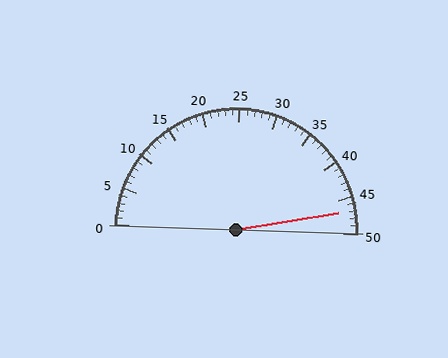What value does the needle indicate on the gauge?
The needle indicates approximately 47.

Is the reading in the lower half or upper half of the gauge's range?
The reading is in the upper half of the range (0 to 50).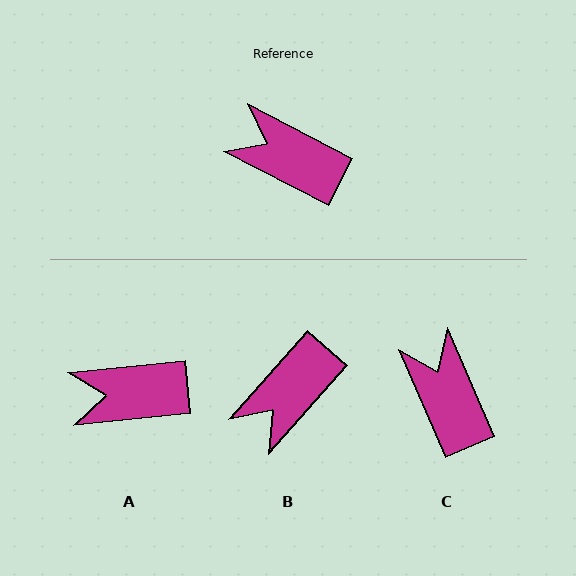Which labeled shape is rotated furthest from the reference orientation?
B, about 76 degrees away.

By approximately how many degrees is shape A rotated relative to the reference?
Approximately 33 degrees counter-clockwise.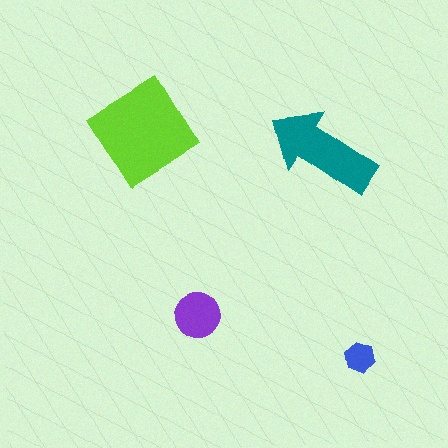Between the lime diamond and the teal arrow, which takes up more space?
The lime diamond.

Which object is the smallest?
The blue hexagon.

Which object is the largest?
The lime diamond.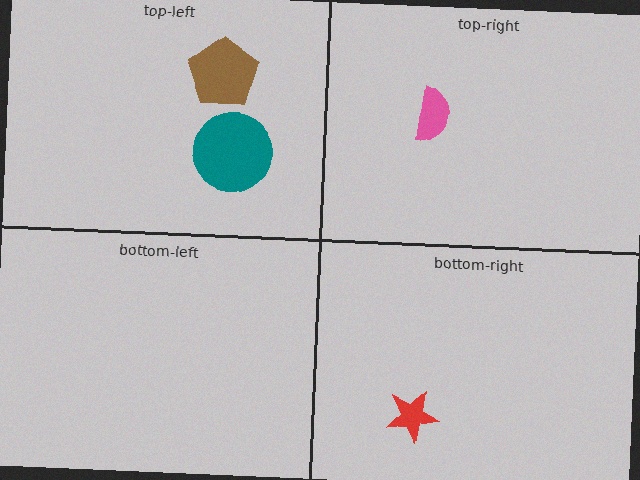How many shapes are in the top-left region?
2.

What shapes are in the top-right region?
The pink semicircle.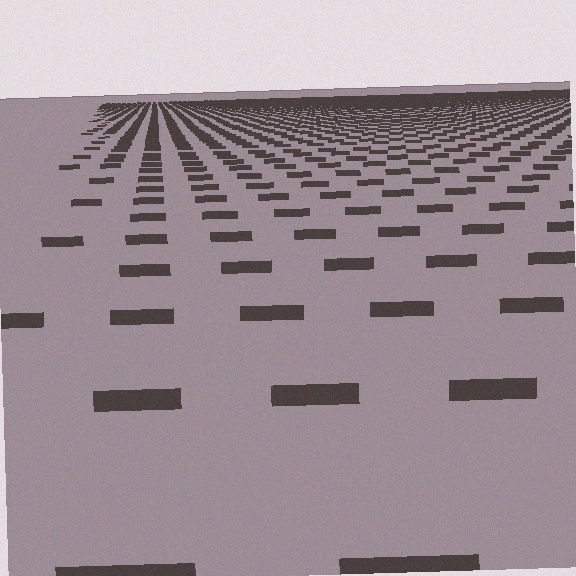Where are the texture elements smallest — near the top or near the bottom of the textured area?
Near the top.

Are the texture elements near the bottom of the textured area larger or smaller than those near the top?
Larger. Near the bottom, elements are closer to the viewer and appear at a bigger on-screen size.